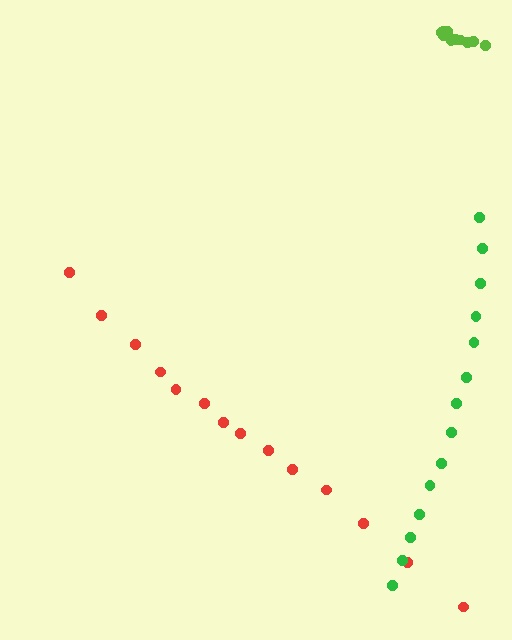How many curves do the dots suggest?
There are 3 distinct paths.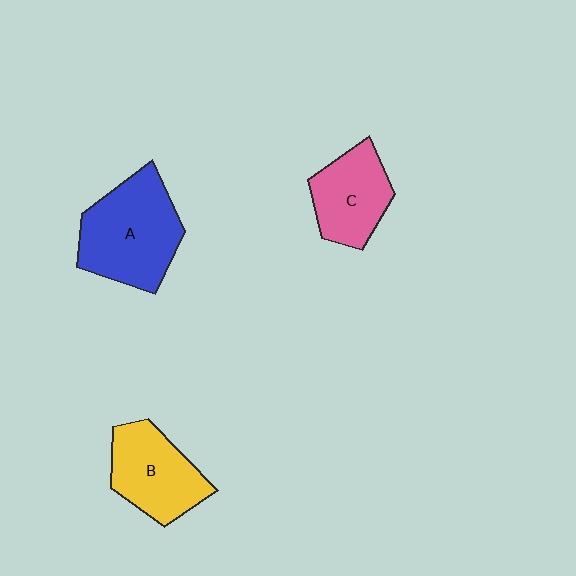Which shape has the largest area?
Shape A (blue).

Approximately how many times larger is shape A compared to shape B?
Approximately 1.3 times.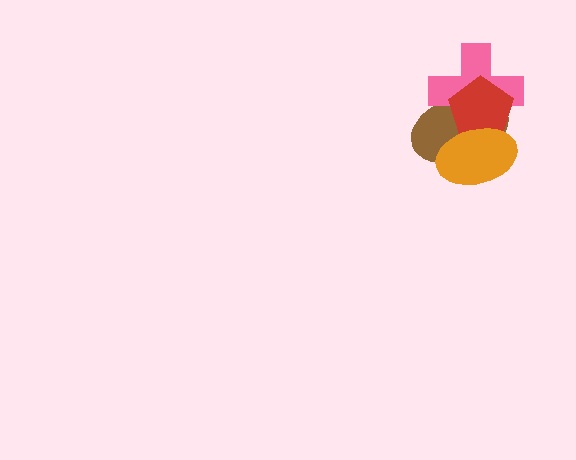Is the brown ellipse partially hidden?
Yes, it is partially covered by another shape.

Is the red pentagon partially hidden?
Yes, it is partially covered by another shape.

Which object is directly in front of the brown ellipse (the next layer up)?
The pink cross is directly in front of the brown ellipse.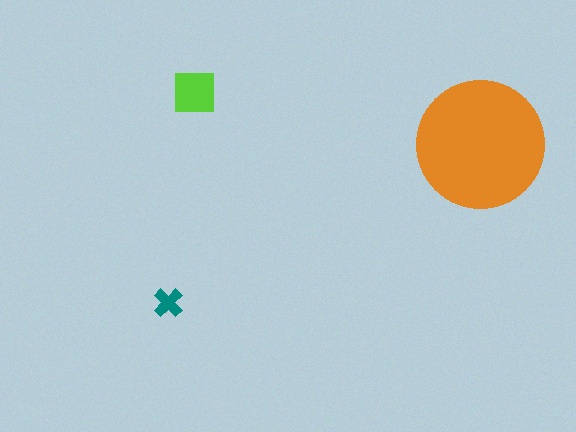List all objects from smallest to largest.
The teal cross, the lime square, the orange circle.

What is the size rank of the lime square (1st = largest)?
2nd.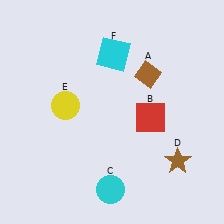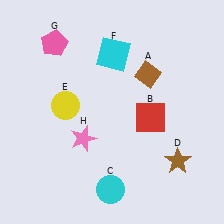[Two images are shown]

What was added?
A pink pentagon (G), a pink star (H) were added in Image 2.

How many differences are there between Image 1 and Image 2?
There are 2 differences between the two images.